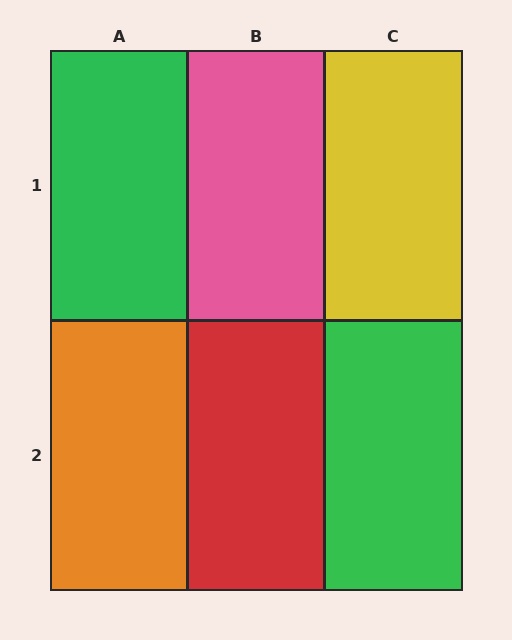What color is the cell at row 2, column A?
Orange.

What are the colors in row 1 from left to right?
Green, pink, yellow.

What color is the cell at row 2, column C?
Green.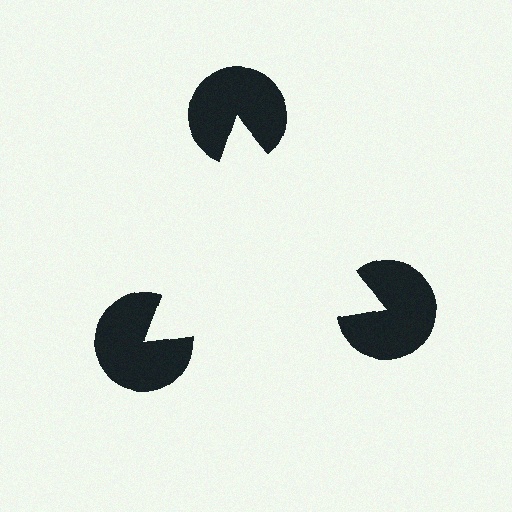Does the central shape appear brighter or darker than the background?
It typically appears slightly brighter than the background, even though no actual brightness change is drawn.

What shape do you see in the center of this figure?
An illusory triangle — its edges are inferred from the aligned wedge cuts in the pac-man discs, not physically drawn.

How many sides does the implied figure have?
3 sides.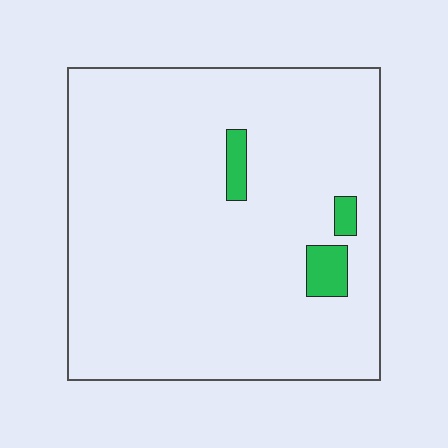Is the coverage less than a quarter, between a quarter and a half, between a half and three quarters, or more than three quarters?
Less than a quarter.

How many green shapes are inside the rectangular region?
3.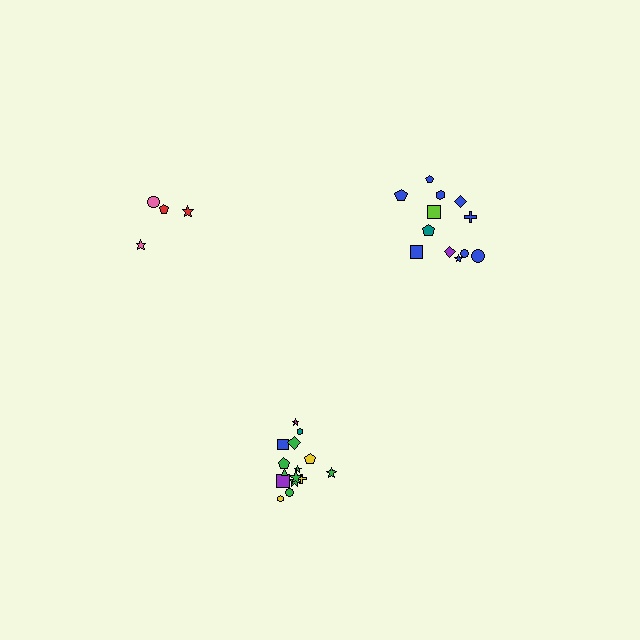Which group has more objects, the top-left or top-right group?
The top-right group.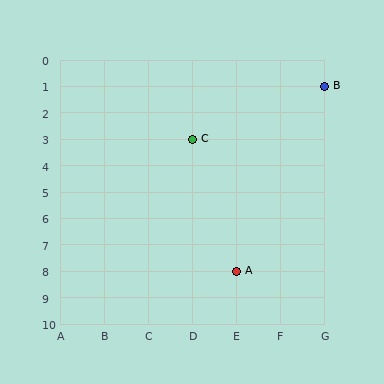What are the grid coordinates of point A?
Point A is at grid coordinates (E, 8).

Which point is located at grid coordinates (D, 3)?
Point C is at (D, 3).